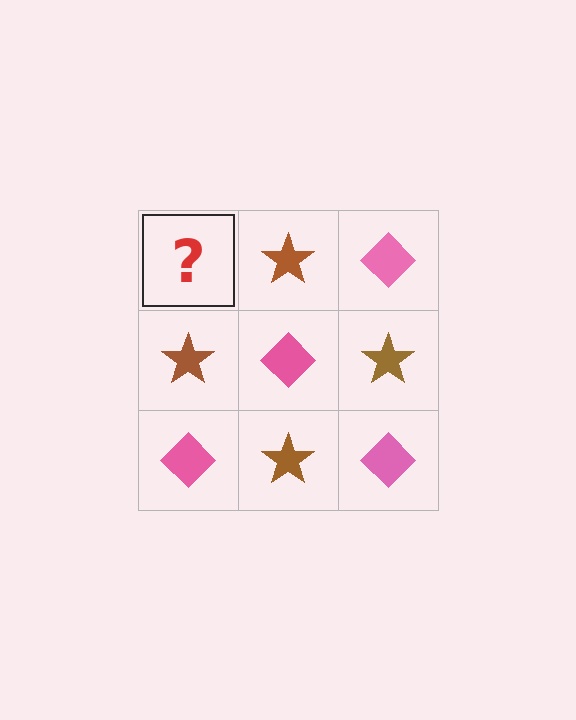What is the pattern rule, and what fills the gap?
The rule is that it alternates pink diamond and brown star in a checkerboard pattern. The gap should be filled with a pink diamond.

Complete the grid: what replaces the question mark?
The question mark should be replaced with a pink diamond.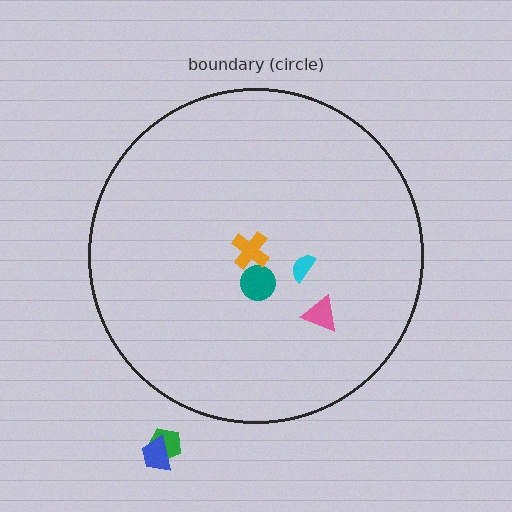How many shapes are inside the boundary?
4 inside, 2 outside.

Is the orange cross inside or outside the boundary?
Inside.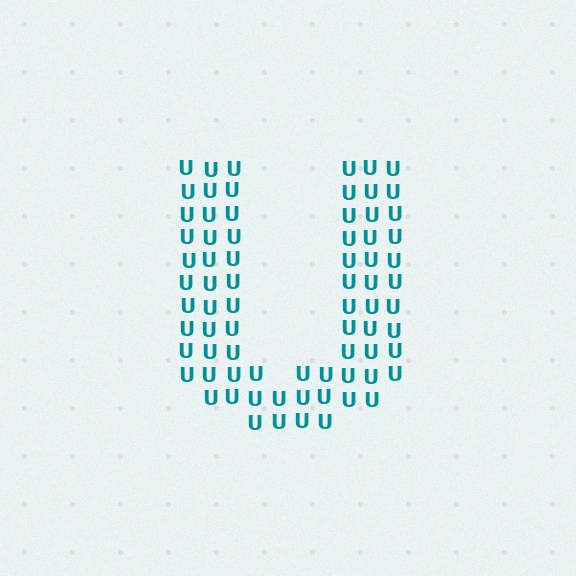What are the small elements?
The small elements are letter U's.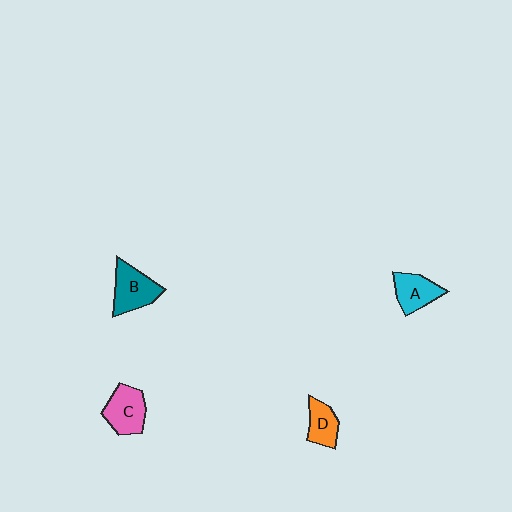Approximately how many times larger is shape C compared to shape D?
Approximately 1.4 times.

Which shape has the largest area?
Shape B (teal).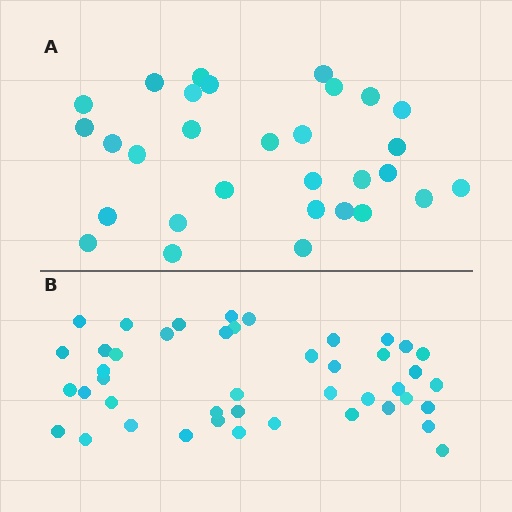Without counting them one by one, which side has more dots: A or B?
Region B (the bottom region) has more dots.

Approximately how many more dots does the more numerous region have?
Region B has approximately 15 more dots than region A.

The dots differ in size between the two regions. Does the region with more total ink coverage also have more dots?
No. Region A has more total ink coverage because its dots are larger, but region B actually contains more individual dots. Total area can be misleading — the number of items is what matters here.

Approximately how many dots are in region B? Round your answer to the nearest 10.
About 40 dots. (The exact count is 44, which rounds to 40.)